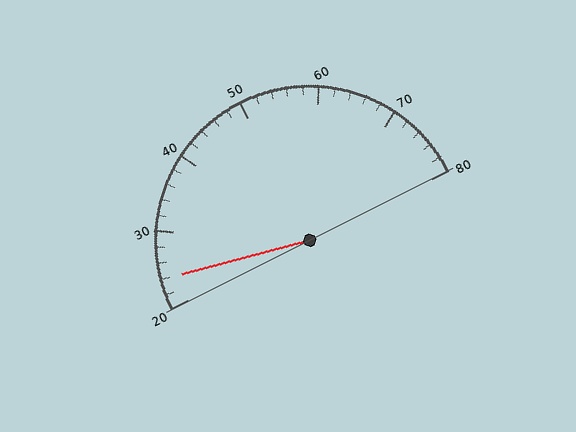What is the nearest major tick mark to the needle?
The nearest major tick mark is 20.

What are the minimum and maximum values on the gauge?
The gauge ranges from 20 to 80.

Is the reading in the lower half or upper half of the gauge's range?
The reading is in the lower half of the range (20 to 80).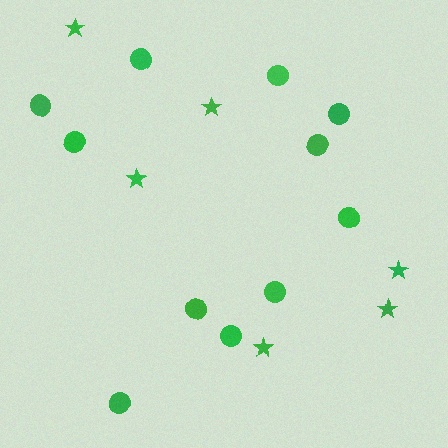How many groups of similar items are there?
There are 2 groups: one group of stars (6) and one group of circles (11).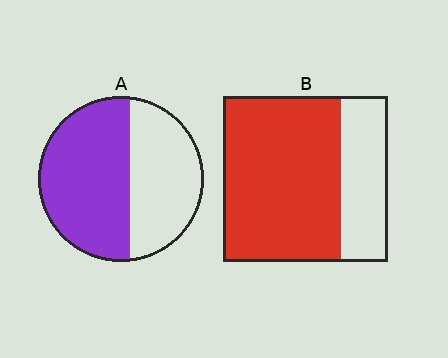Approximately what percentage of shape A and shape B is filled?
A is approximately 55% and B is approximately 70%.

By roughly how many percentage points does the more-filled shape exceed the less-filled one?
By roughly 15 percentage points (B over A).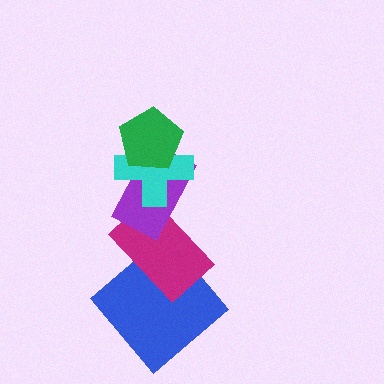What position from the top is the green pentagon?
The green pentagon is 1st from the top.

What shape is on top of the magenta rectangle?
The purple rectangle is on top of the magenta rectangle.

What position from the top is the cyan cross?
The cyan cross is 2nd from the top.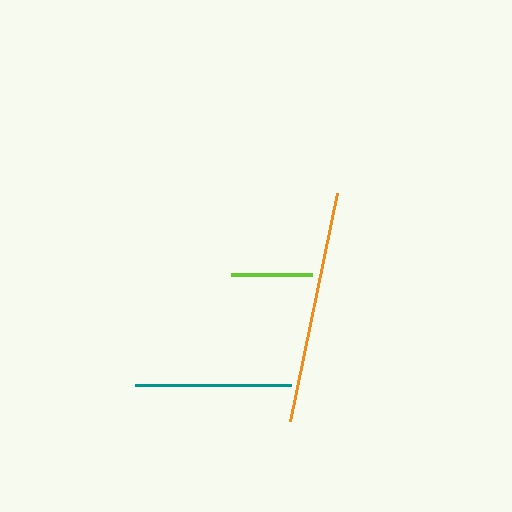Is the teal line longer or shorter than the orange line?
The orange line is longer than the teal line.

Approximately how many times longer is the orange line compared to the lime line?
The orange line is approximately 2.9 times the length of the lime line.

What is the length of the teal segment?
The teal segment is approximately 157 pixels long.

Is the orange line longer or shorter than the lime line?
The orange line is longer than the lime line.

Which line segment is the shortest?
The lime line is the shortest at approximately 80 pixels.